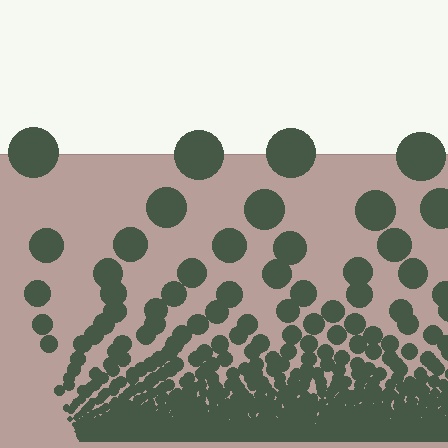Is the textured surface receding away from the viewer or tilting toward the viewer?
The surface appears to tilt toward the viewer. Texture elements get larger and sparser toward the top.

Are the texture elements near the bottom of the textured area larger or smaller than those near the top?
Smaller. The gradient is inverted — elements near the bottom are smaller and denser.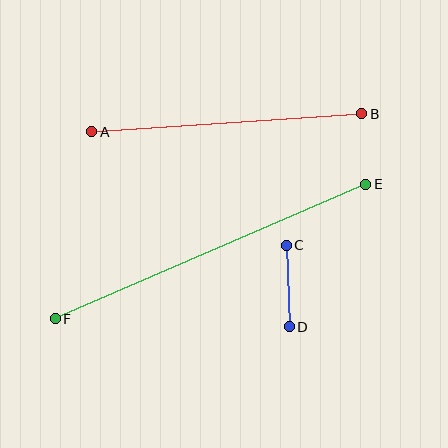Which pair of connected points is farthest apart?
Points E and F are farthest apart.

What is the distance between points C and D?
The distance is approximately 82 pixels.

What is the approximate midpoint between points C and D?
The midpoint is at approximately (288, 286) pixels.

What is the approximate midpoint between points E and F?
The midpoint is at approximately (211, 252) pixels.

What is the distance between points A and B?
The distance is approximately 271 pixels.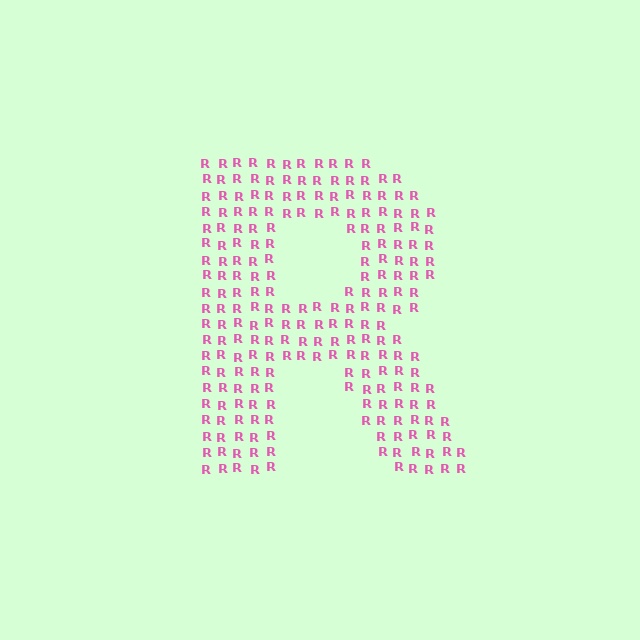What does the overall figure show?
The overall figure shows the letter R.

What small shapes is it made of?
It is made of small letter R's.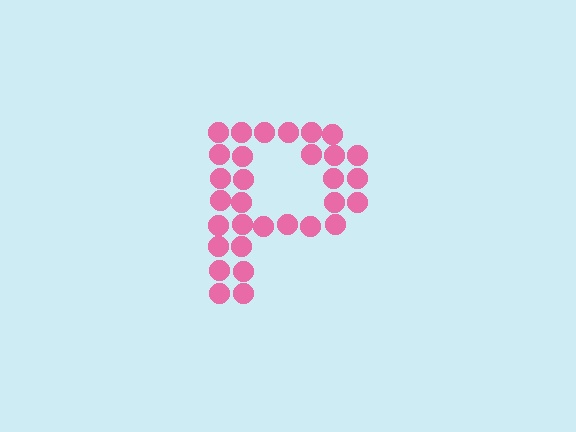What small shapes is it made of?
It is made of small circles.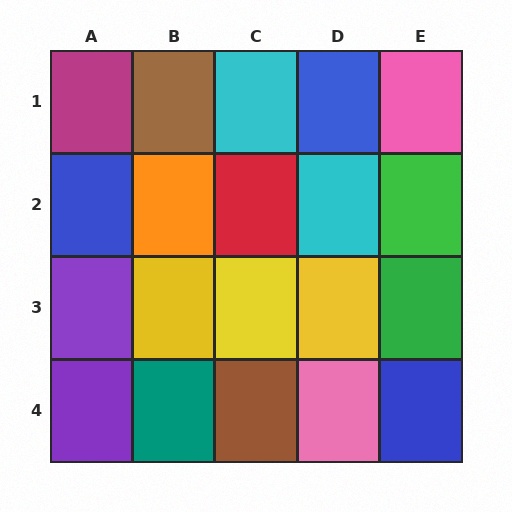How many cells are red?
1 cell is red.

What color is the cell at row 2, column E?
Green.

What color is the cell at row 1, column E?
Pink.